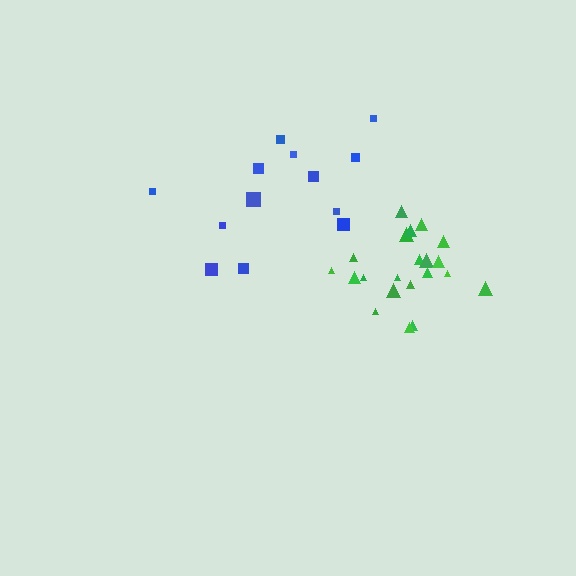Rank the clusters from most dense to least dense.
green, blue.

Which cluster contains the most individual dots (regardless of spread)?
Green (21).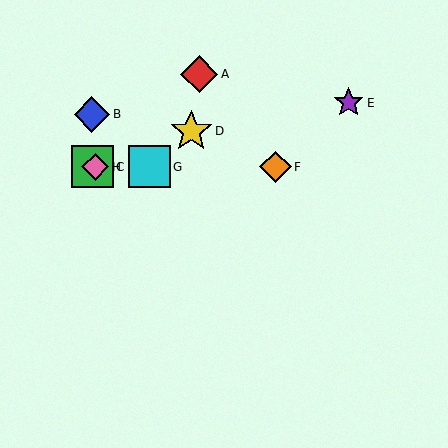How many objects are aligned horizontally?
4 objects (C, F, G, H) are aligned horizontally.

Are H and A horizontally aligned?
No, H is at y≈167 and A is at y≈74.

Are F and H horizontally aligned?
Yes, both are at y≈167.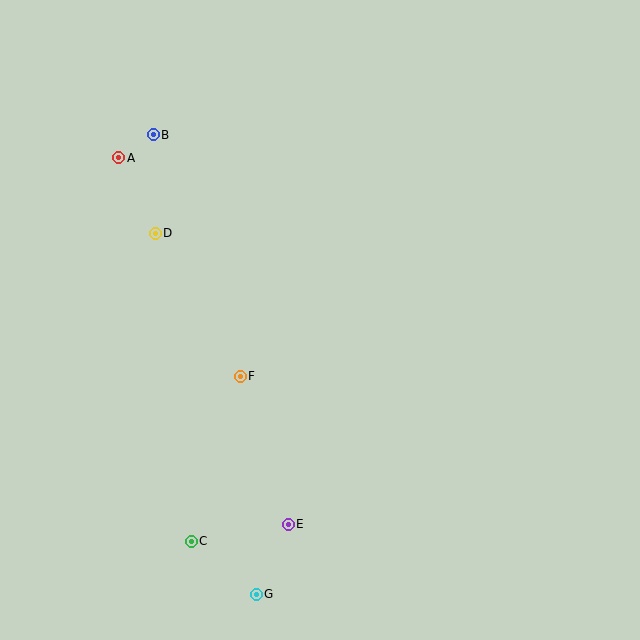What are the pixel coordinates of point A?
Point A is at (119, 158).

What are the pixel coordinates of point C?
Point C is at (191, 541).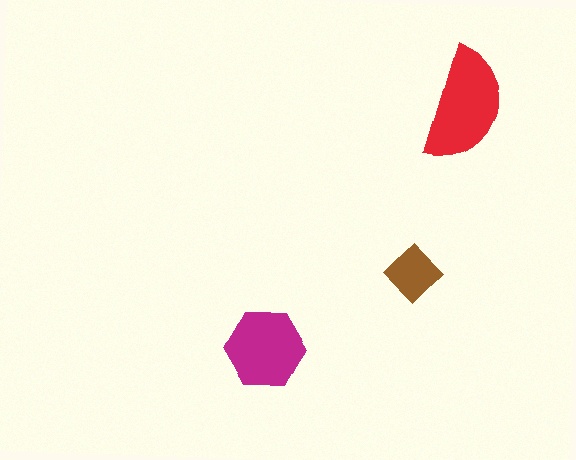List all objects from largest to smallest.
The red semicircle, the magenta hexagon, the brown diamond.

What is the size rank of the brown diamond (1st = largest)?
3rd.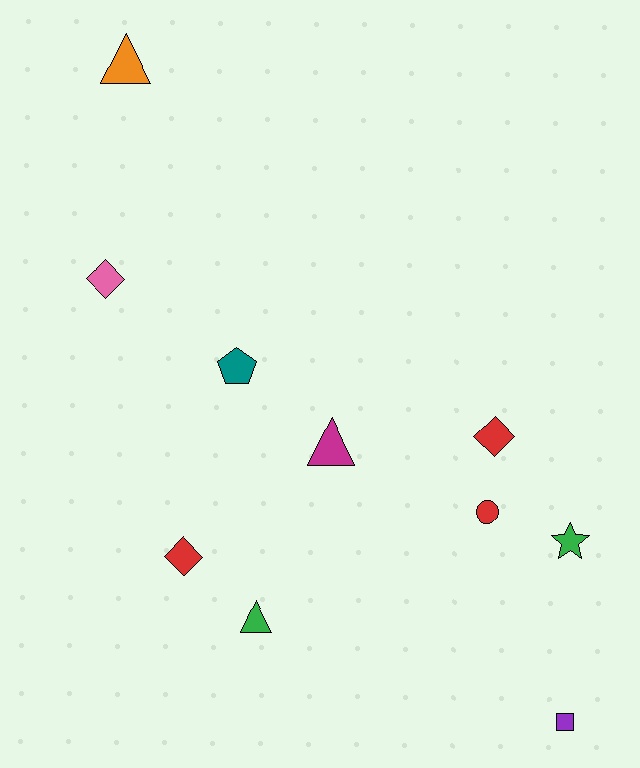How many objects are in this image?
There are 10 objects.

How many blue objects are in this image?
There are no blue objects.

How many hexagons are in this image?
There are no hexagons.